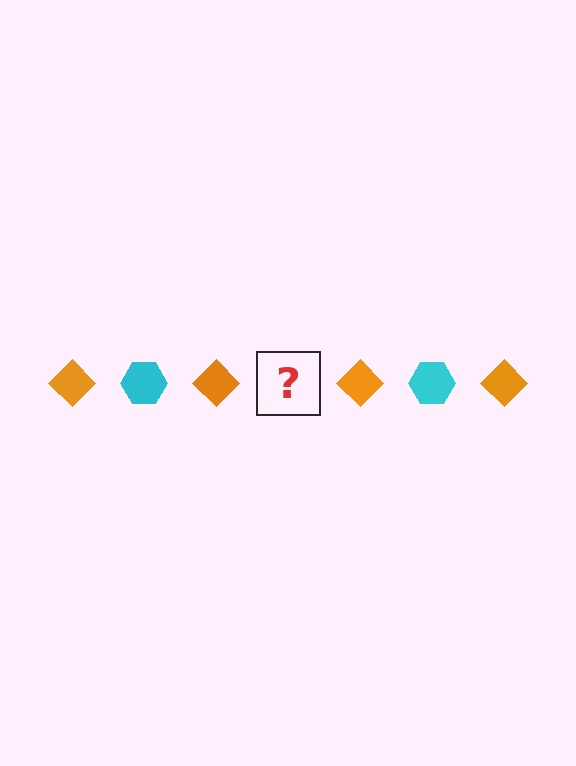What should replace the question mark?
The question mark should be replaced with a cyan hexagon.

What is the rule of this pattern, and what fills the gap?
The rule is that the pattern alternates between orange diamond and cyan hexagon. The gap should be filled with a cyan hexagon.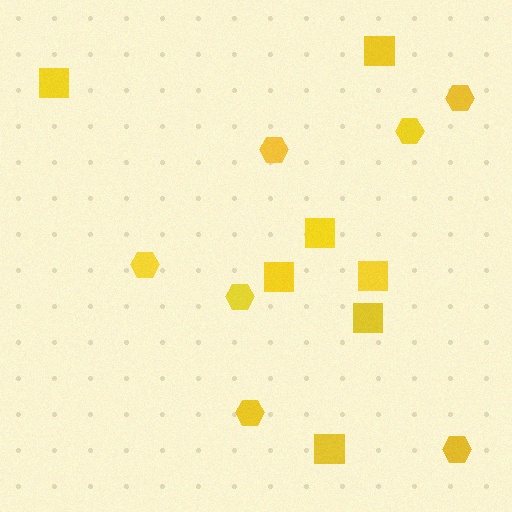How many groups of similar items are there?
There are 2 groups: one group of squares (7) and one group of hexagons (7).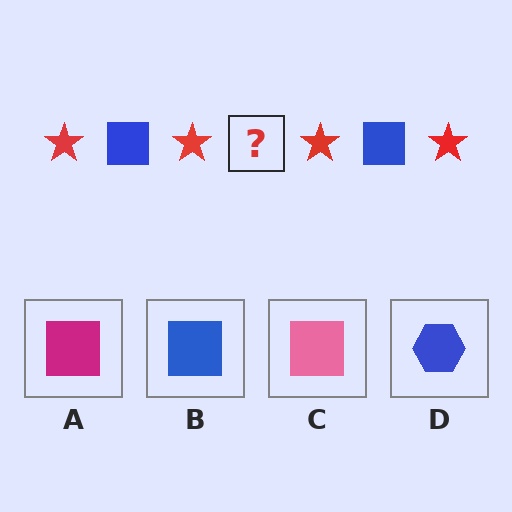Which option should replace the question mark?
Option B.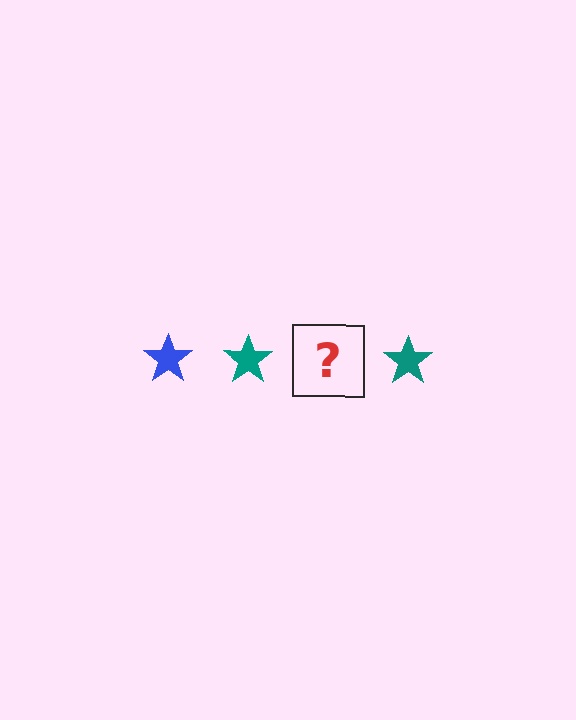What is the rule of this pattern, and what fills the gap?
The rule is that the pattern cycles through blue, teal stars. The gap should be filled with a blue star.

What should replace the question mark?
The question mark should be replaced with a blue star.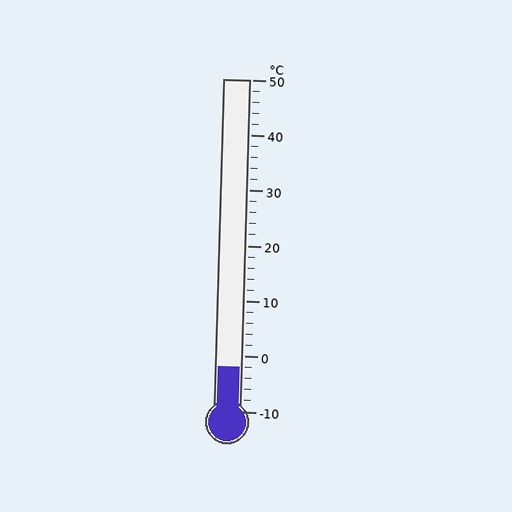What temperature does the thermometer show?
The thermometer shows approximately -2°C.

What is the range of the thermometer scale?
The thermometer scale ranges from -10°C to 50°C.